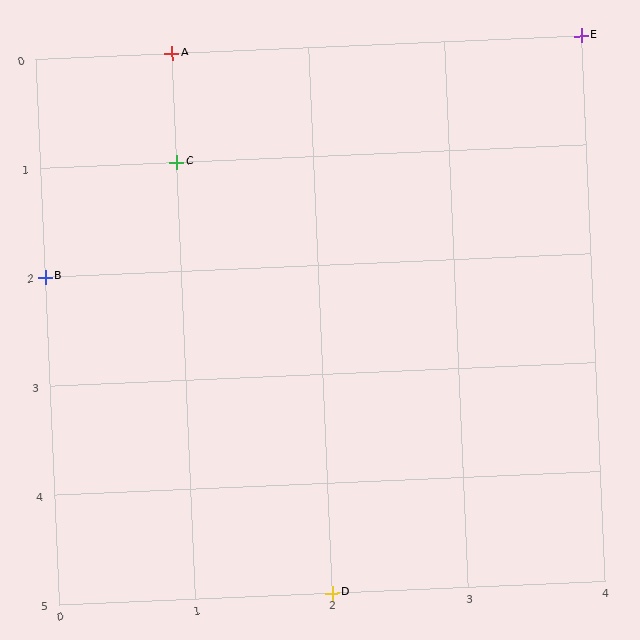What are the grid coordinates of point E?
Point E is at grid coordinates (4, 0).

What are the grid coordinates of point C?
Point C is at grid coordinates (1, 1).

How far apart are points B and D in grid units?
Points B and D are 2 columns and 3 rows apart (about 3.6 grid units diagonally).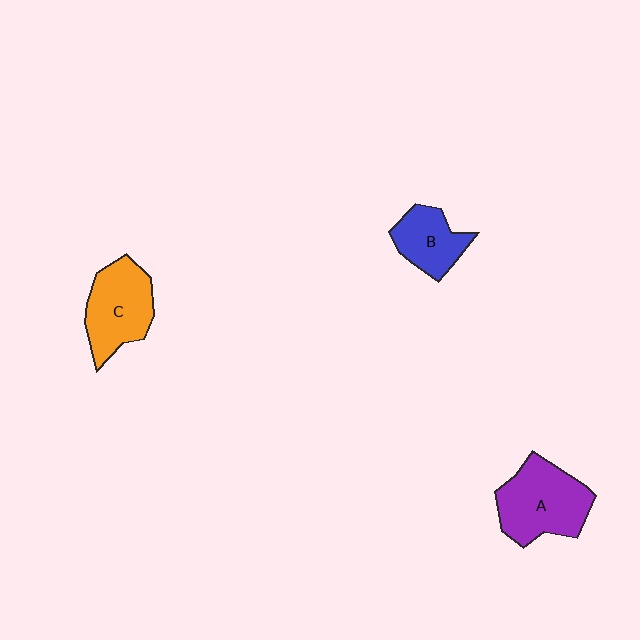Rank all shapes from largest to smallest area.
From largest to smallest: A (purple), C (orange), B (blue).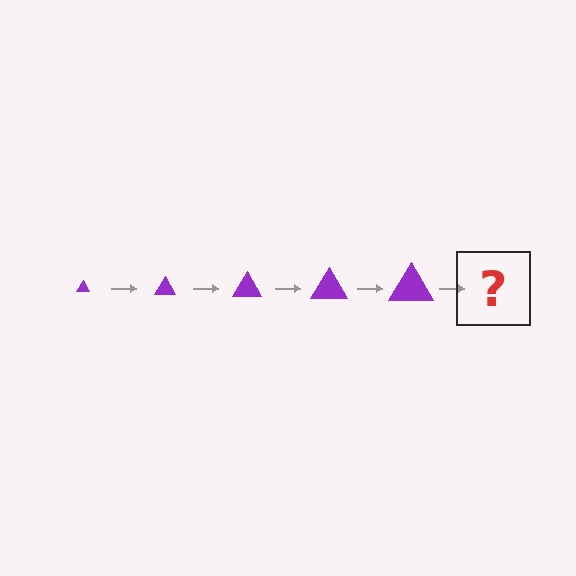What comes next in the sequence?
The next element should be a purple triangle, larger than the previous one.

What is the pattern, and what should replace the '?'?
The pattern is that the triangle gets progressively larger each step. The '?' should be a purple triangle, larger than the previous one.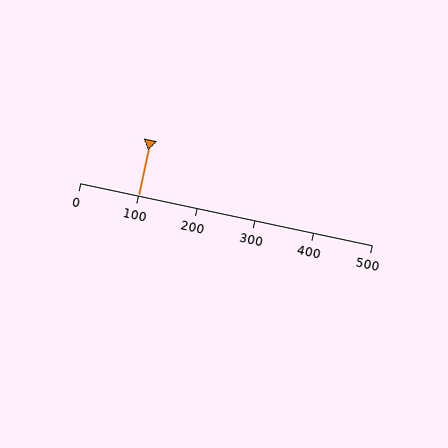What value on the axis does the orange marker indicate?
The marker indicates approximately 100.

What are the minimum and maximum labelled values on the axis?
The axis runs from 0 to 500.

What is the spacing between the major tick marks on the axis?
The major ticks are spaced 100 apart.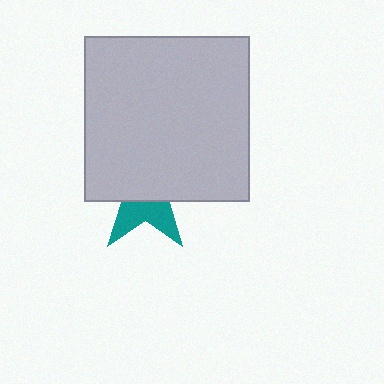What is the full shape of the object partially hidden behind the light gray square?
The partially hidden object is a teal star.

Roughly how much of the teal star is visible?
A small part of it is visible (roughly 38%).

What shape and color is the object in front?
The object in front is a light gray square.